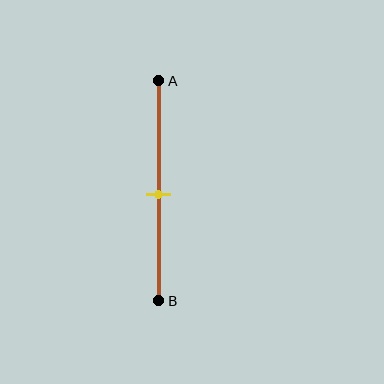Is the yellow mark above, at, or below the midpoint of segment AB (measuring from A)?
The yellow mark is approximately at the midpoint of segment AB.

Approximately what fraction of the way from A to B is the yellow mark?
The yellow mark is approximately 50% of the way from A to B.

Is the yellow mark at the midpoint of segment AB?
Yes, the mark is approximately at the midpoint.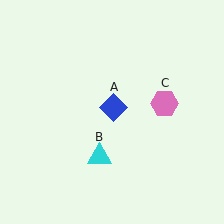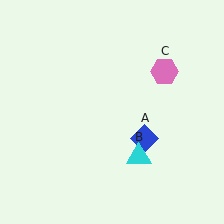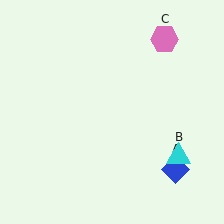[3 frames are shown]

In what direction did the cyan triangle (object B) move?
The cyan triangle (object B) moved right.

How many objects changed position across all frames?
3 objects changed position: blue diamond (object A), cyan triangle (object B), pink hexagon (object C).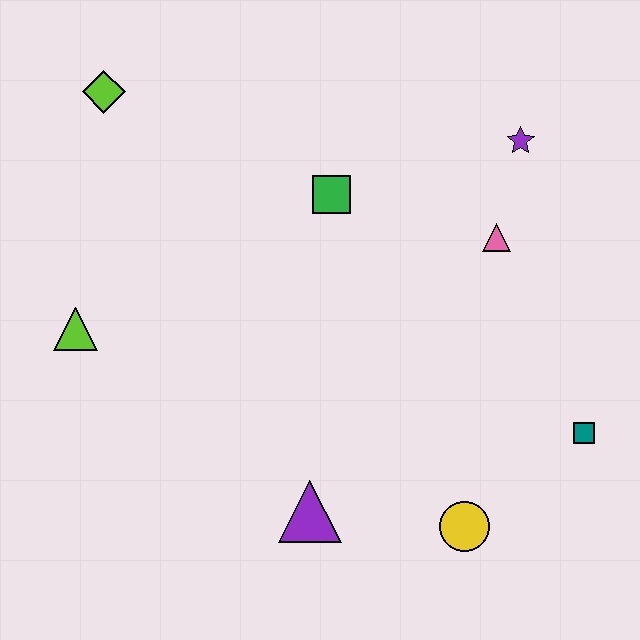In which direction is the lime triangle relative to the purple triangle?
The lime triangle is to the left of the purple triangle.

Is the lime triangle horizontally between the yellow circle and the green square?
No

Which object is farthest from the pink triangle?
The lime triangle is farthest from the pink triangle.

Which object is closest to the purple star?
The pink triangle is closest to the purple star.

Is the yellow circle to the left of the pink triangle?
Yes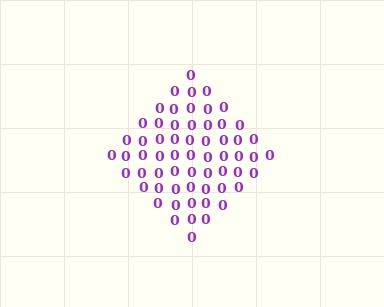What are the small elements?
The small elements are digit 0's.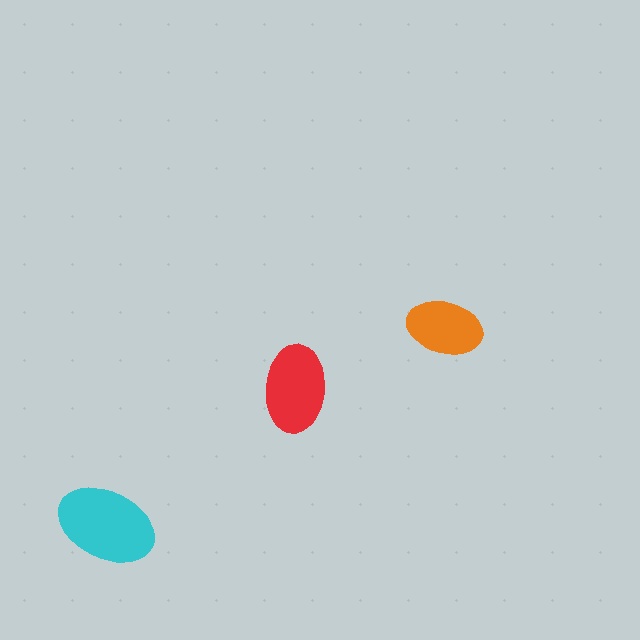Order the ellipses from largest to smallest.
the cyan one, the red one, the orange one.